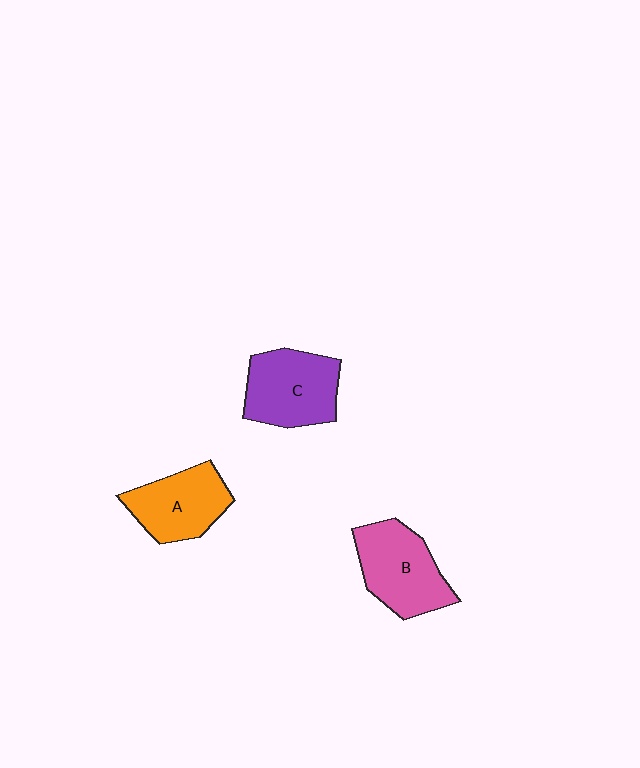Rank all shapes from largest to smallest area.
From largest to smallest: B (pink), C (purple), A (orange).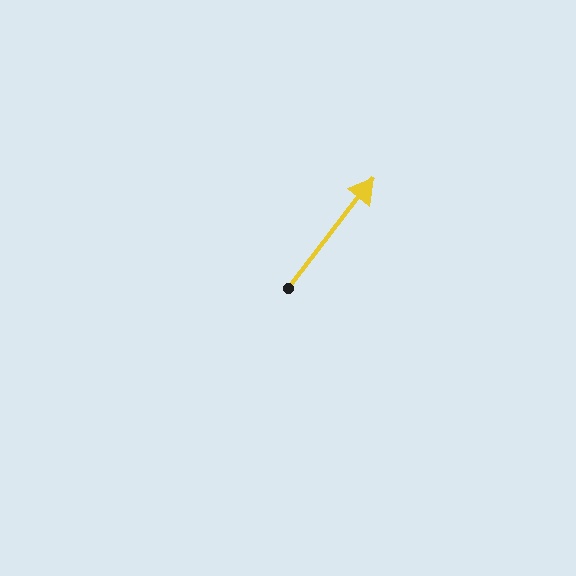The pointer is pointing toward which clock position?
Roughly 1 o'clock.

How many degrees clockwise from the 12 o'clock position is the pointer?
Approximately 38 degrees.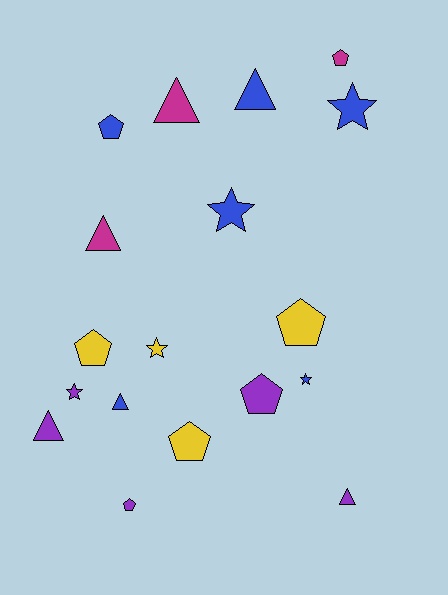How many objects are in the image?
There are 18 objects.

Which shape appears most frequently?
Pentagon, with 7 objects.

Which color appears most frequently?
Blue, with 6 objects.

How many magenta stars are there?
There are no magenta stars.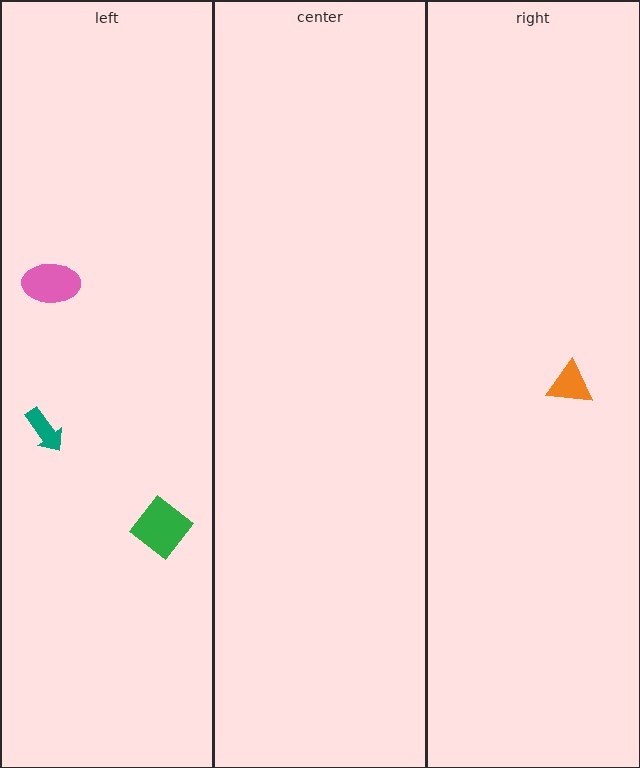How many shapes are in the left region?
3.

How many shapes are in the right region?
1.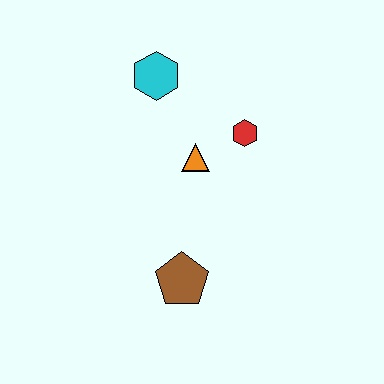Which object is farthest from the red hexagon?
The brown pentagon is farthest from the red hexagon.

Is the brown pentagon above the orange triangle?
No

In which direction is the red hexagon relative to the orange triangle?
The red hexagon is to the right of the orange triangle.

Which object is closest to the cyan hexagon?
The orange triangle is closest to the cyan hexagon.